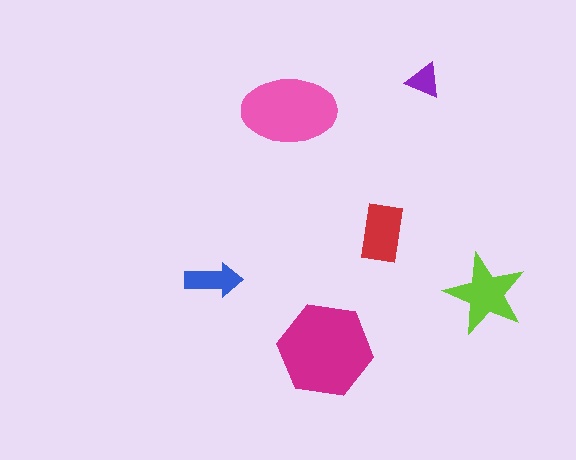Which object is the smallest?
The purple triangle.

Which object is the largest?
The magenta hexagon.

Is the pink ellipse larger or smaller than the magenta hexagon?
Smaller.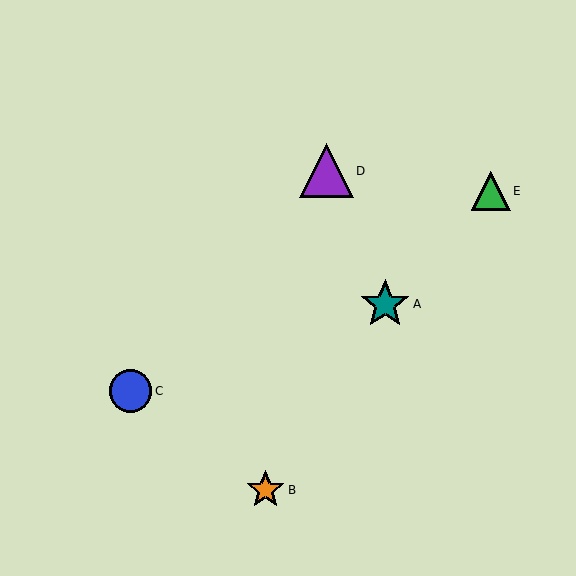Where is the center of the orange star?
The center of the orange star is at (266, 490).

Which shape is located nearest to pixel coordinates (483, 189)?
The green triangle (labeled E) at (491, 191) is nearest to that location.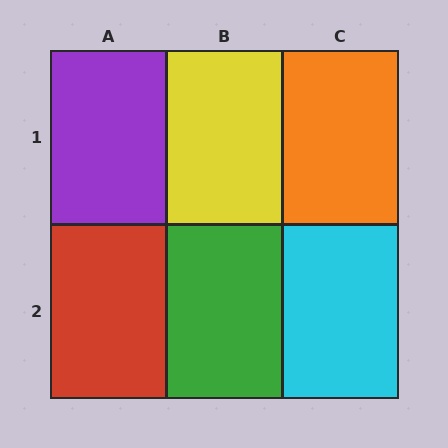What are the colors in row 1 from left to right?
Purple, yellow, orange.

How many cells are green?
1 cell is green.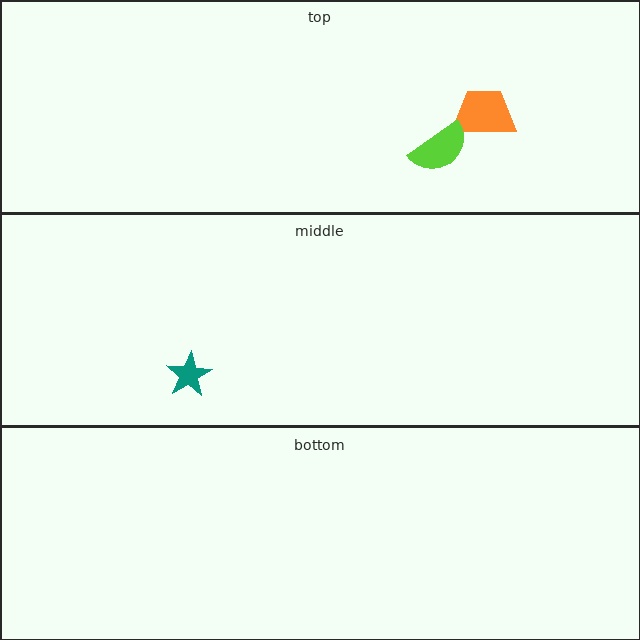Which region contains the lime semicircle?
The top region.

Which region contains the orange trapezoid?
The top region.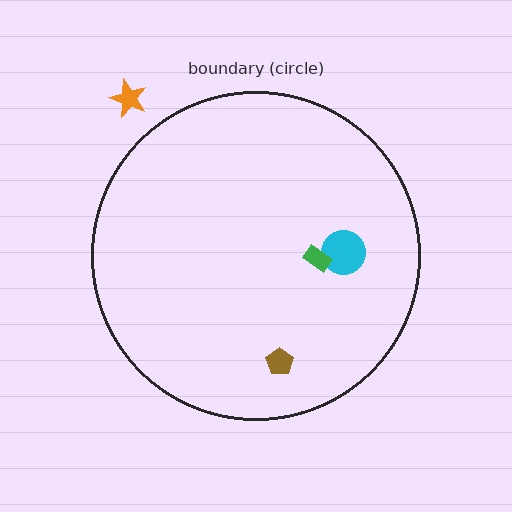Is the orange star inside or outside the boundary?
Outside.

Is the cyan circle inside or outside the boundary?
Inside.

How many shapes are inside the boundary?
3 inside, 1 outside.